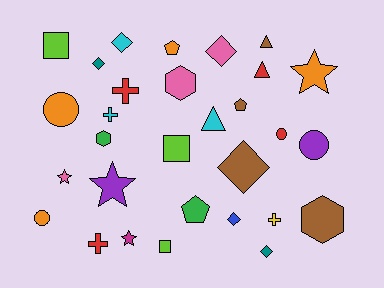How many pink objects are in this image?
There are 3 pink objects.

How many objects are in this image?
There are 30 objects.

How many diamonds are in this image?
There are 6 diamonds.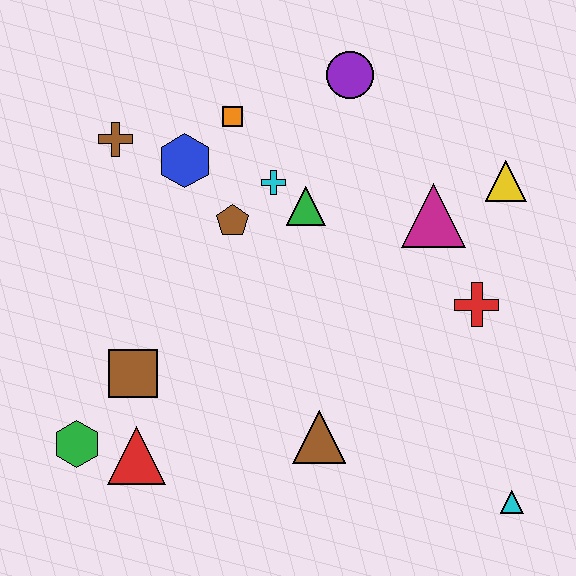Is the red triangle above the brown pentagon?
No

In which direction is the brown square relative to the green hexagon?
The brown square is above the green hexagon.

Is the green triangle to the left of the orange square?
No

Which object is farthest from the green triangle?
The cyan triangle is farthest from the green triangle.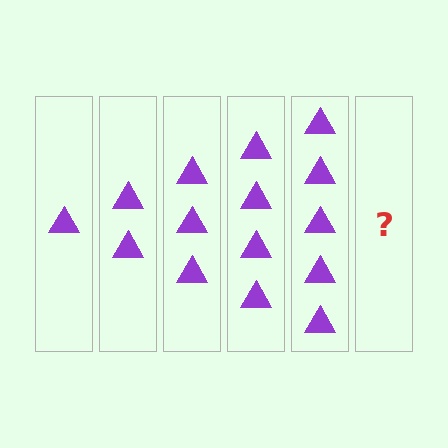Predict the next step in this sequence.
The next step is 6 triangles.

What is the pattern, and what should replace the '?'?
The pattern is that each step adds one more triangle. The '?' should be 6 triangles.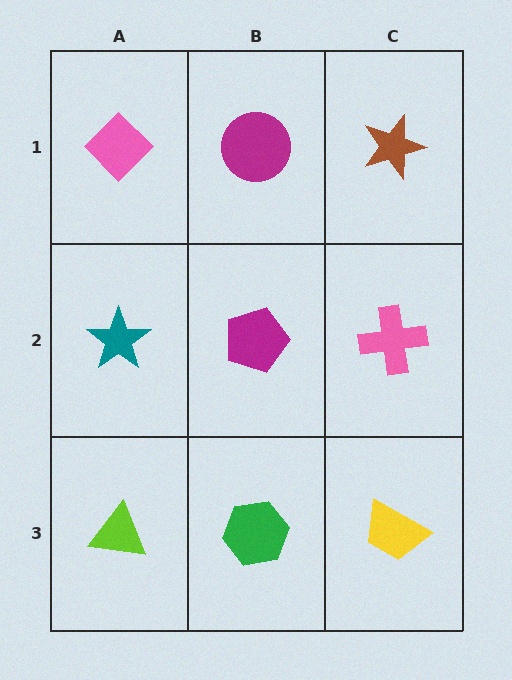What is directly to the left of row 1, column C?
A magenta circle.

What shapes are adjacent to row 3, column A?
A teal star (row 2, column A), a green hexagon (row 3, column B).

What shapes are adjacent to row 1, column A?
A teal star (row 2, column A), a magenta circle (row 1, column B).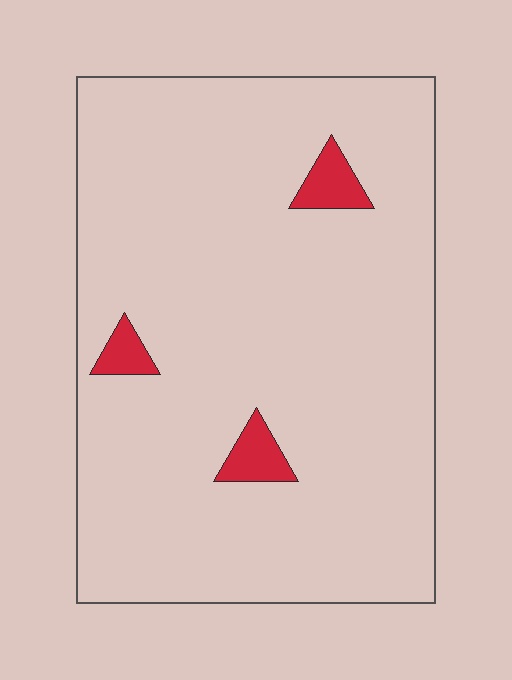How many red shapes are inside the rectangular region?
3.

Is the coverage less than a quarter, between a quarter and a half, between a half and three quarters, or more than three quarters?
Less than a quarter.